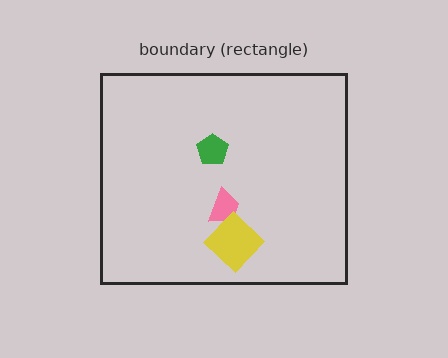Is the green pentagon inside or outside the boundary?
Inside.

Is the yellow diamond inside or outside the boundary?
Inside.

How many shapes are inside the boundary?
3 inside, 0 outside.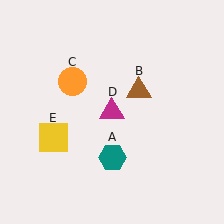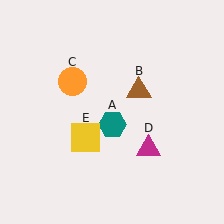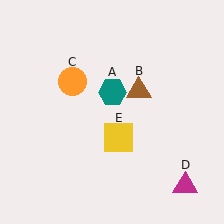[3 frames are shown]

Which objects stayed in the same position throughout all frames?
Brown triangle (object B) and orange circle (object C) remained stationary.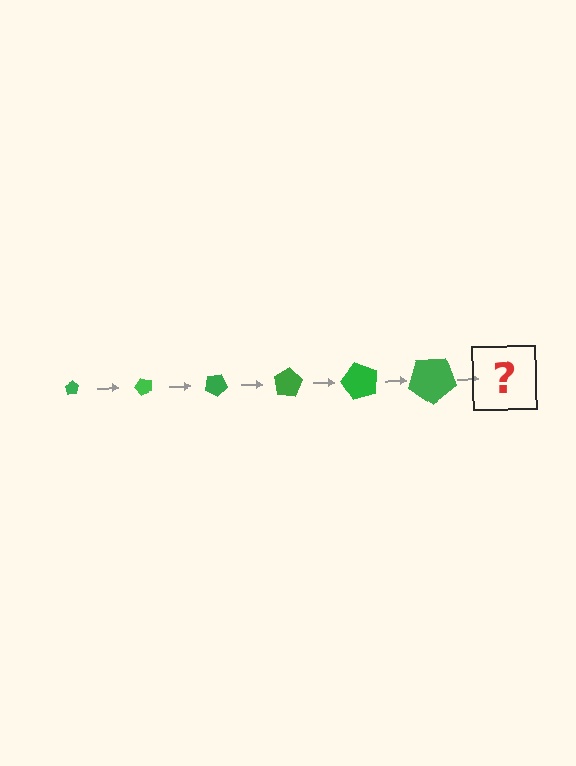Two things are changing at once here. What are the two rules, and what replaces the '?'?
The two rules are that the pentagon grows larger each step and it rotates 50 degrees each step. The '?' should be a pentagon, larger than the previous one and rotated 300 degrees from the start.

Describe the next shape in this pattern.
It should be a pentagon, larger than the previous one and rotated 300 degrees from the start.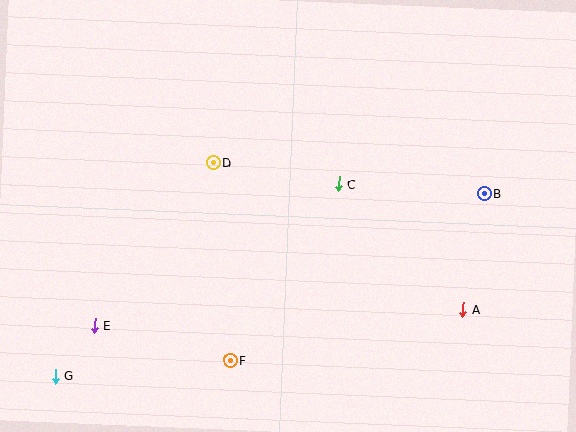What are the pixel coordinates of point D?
Point D is at (213, 163).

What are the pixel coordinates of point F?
Point F is at (230, 361).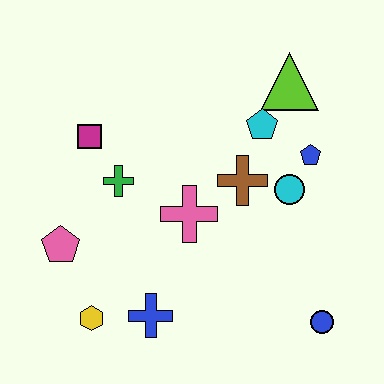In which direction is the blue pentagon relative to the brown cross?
The blue pentagon is to the right of the brown cross.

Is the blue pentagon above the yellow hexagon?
Yes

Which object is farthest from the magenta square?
The blue circle is farthest from the magenta square.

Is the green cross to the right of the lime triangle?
No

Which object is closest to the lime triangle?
The cyan pentagon is closest to the lime triangle.